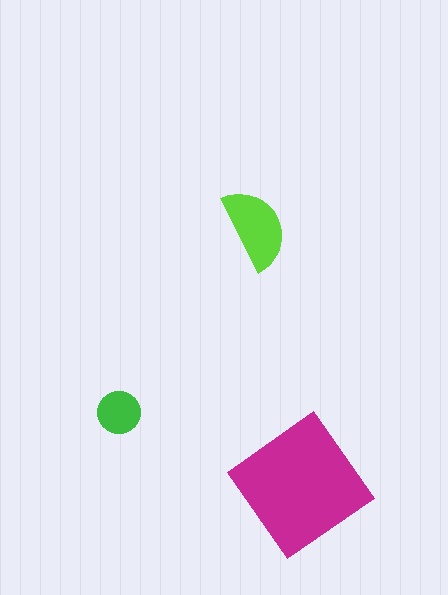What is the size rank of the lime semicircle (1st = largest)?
2nd.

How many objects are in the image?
There are 3 objects in the image.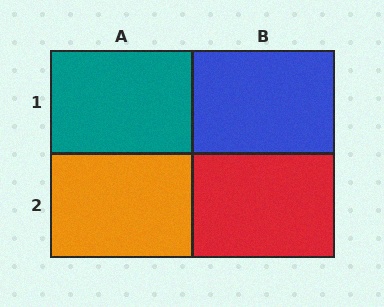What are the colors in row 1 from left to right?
Teal, blue.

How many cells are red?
1 cell is red.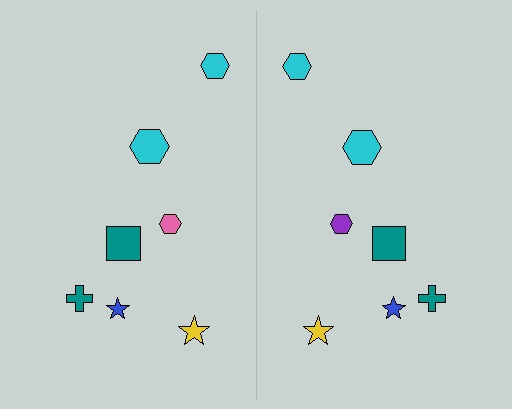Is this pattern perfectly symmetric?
No, the pattern is not perfectly symmetric. The purple hexagon on the right side breaks the symmetry — its mirror counterpart is pink.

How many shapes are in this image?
There are 14 shapes in this image.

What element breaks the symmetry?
The purple hexagon on the right side breaks the symmetry — its mirror counterpart is pink.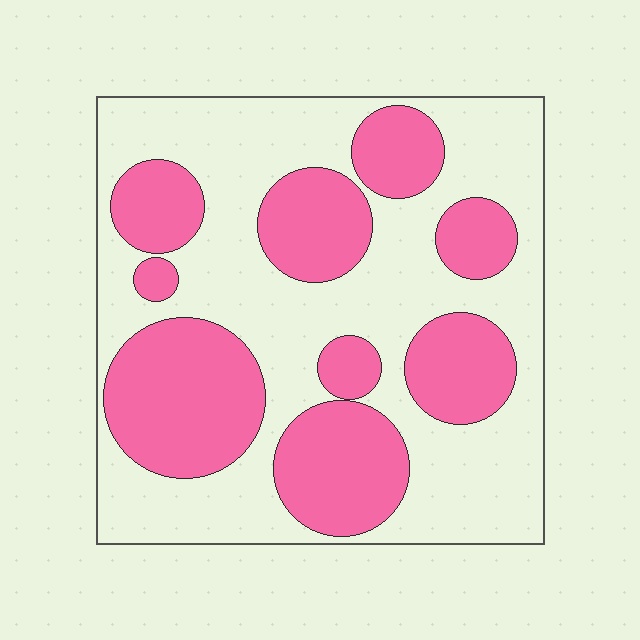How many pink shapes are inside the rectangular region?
9.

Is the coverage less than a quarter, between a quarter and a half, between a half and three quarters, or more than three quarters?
Between a quarter and a half.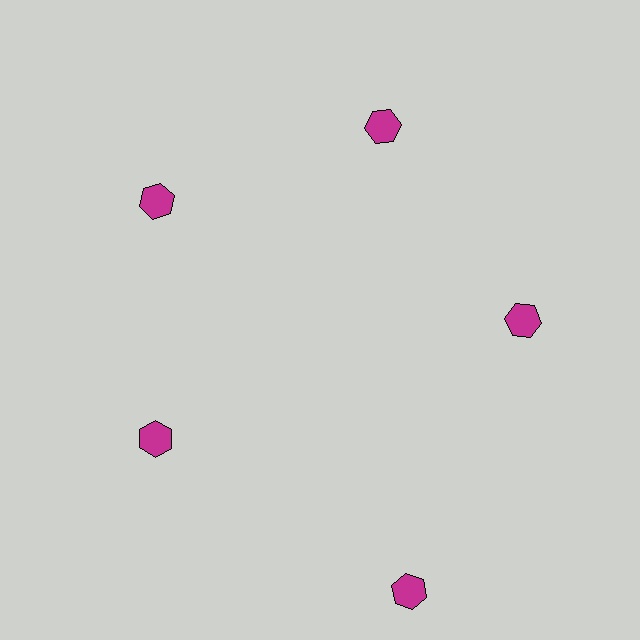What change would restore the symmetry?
The symmetry would be restored by moving it inward, back onto the ring so that all 5 hexagons sit at equal angles and equal distance from the center.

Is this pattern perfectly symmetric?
No. The 5 magenta hexagons are arranged in a ring, but one element near the 5 o'clock position is pushed outward from the center, breaking the 5-fold rotational symmetry.